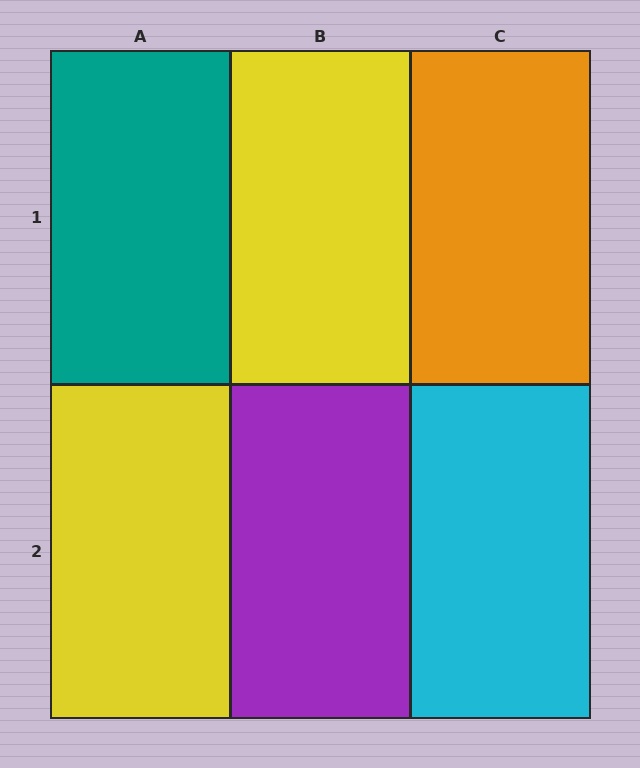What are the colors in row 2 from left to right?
Yellow, purple, cyan.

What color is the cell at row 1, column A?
Teal.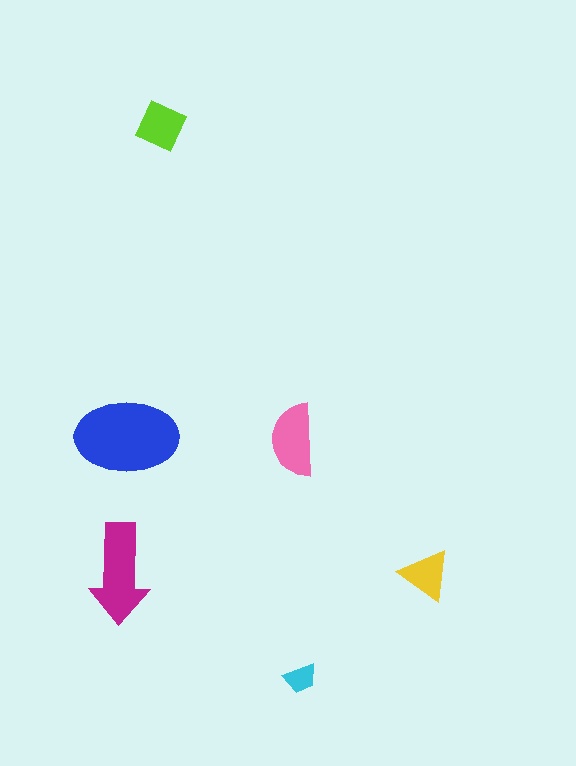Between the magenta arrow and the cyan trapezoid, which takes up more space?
The magenta arrow.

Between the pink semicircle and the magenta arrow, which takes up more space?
The magenta arrow.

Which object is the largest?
The blue ellipse.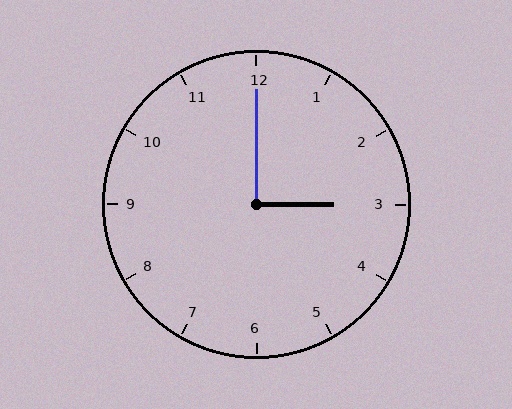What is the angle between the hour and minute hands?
Approximately 90 degrees.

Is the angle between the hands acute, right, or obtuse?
It is right.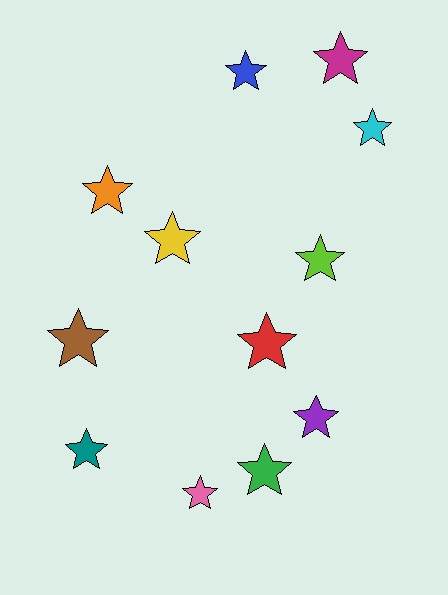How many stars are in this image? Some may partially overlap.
There are 12 stars.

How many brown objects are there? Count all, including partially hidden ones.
There is 1 brown object.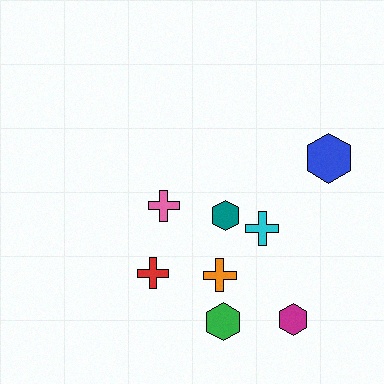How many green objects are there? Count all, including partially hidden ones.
There is 1 green object.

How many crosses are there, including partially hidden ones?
There are 4 crosses.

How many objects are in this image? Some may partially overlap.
There are 8 objects.